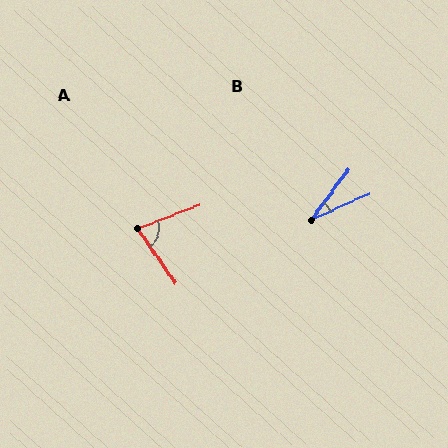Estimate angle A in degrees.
Approximately 76 degrees.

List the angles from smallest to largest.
B (28°), A (76°).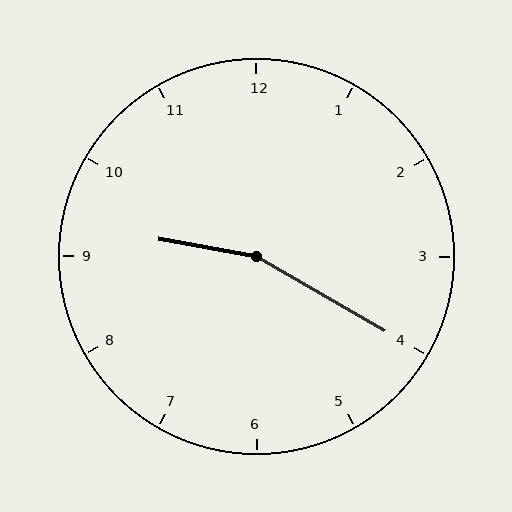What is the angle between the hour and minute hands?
Approximately 160 degrees.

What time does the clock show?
9:20.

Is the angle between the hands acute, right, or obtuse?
It is obtuse.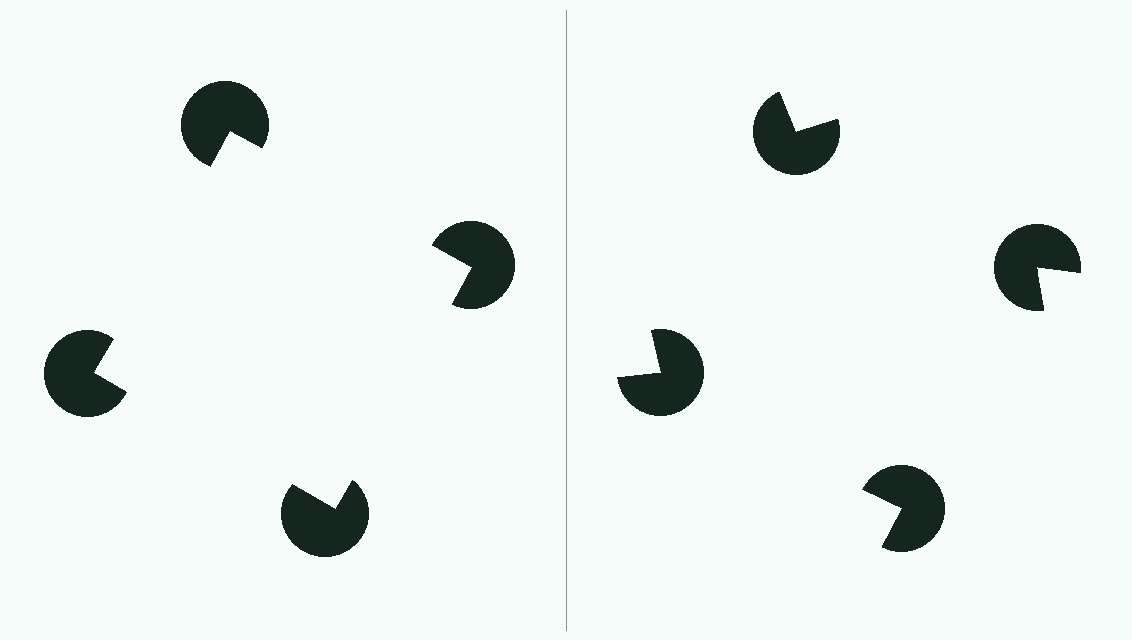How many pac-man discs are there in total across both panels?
8 — 4 on each side.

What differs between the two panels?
The pac-man discs are positioned identically on both sides; only the wedge orientations differ. On the left they align to a square; on the right they are misaligned.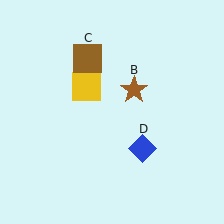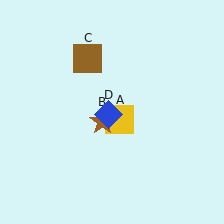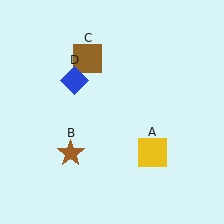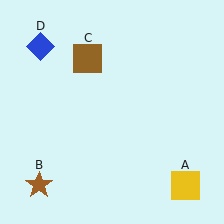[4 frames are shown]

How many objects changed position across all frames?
3 objects changed position: yellow square (object A), brown star (object B), blue diamond (object D).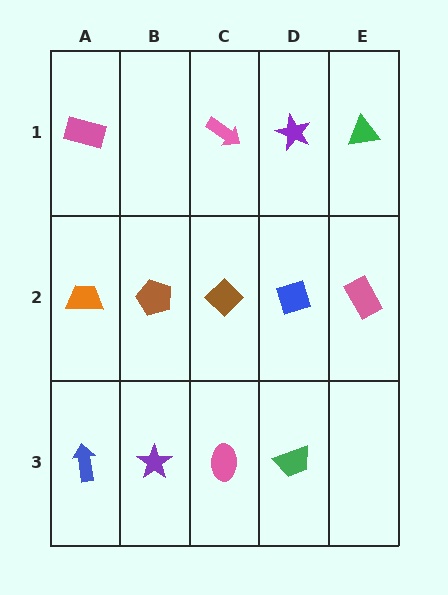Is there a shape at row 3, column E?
No, that cell is empty.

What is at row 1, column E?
A green triangle.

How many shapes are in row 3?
4 shapes.